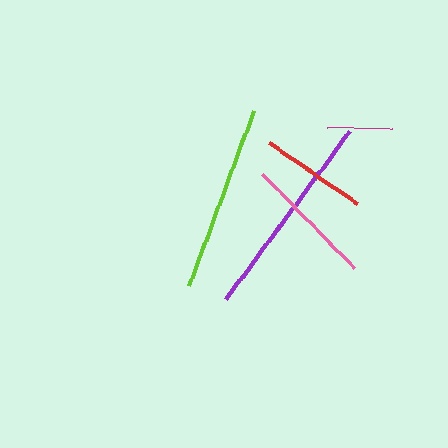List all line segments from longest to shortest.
From longest to shortest: purple, lime, pink, red, magenta.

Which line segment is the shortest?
The magenta line is the shortest at approximately 65 pixels.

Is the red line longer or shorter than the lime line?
The lime line is longer than the red line.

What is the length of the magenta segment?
The magenta segment is approximately 65 pixels long.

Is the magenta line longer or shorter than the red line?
The red line is longer than the magenta line.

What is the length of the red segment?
The red segment is approximately 106 pixels long.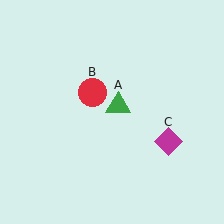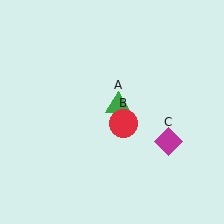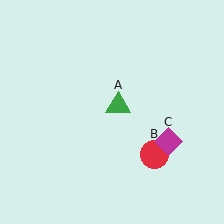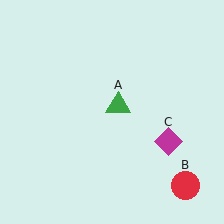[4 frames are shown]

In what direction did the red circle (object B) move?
The red circle (object B) moved down and to the right.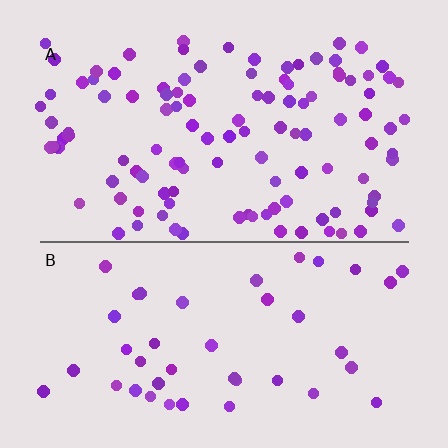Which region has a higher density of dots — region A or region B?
A (the top).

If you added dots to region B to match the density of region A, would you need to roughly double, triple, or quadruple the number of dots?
Approximately triple.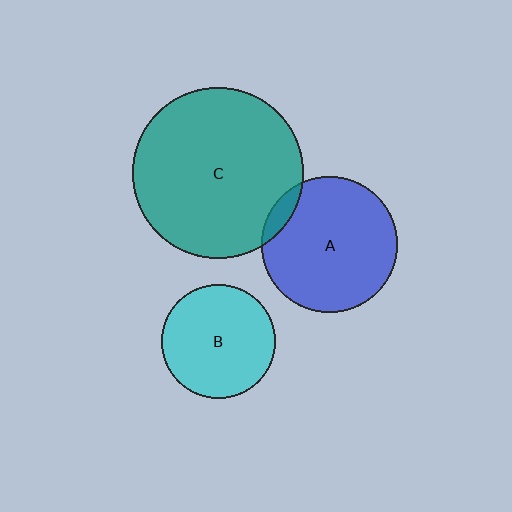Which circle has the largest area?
Circle C (teal).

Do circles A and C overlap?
Yes.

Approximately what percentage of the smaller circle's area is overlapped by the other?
Approximately 10%.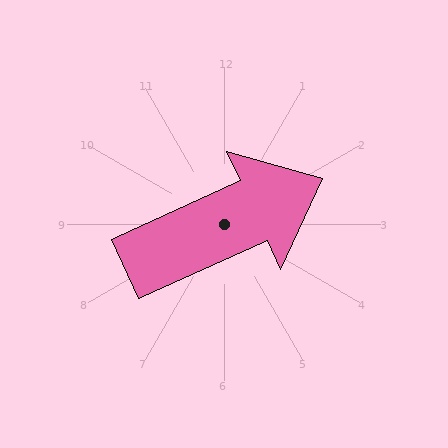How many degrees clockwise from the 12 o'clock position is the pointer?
Approximately 65 degrees.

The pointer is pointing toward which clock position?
Roughly 2 o'clock.